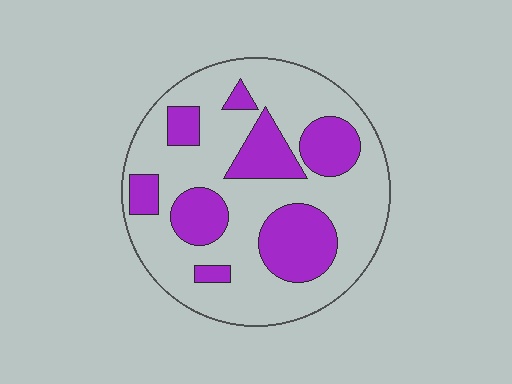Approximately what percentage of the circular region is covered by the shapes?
Approximately 30%.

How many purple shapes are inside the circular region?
8.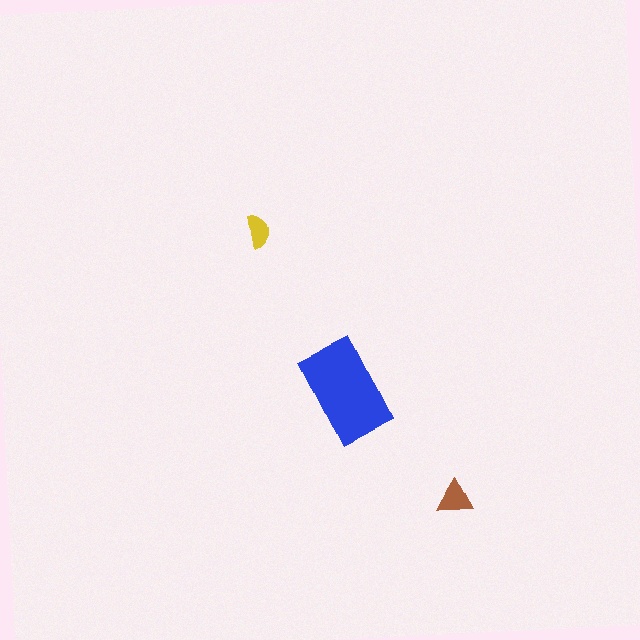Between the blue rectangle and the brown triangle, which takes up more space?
The blue rectangle.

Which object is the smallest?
The yellow semicircle.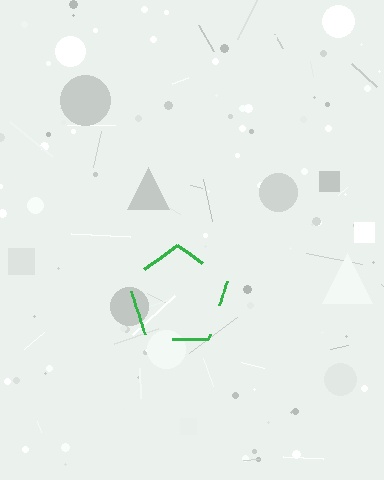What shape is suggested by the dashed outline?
The dashed outline suggests a pentagon.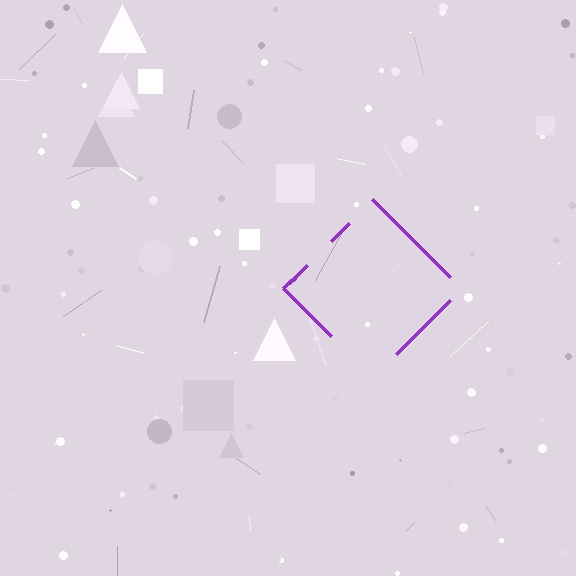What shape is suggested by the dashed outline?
The dashed outline suggests a diamond.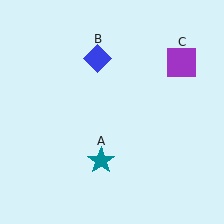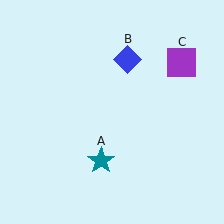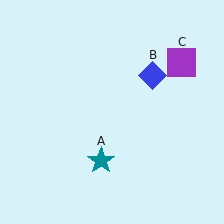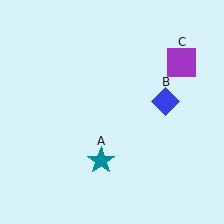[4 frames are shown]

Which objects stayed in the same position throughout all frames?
Teal star (object A) and purple square (object C) remained stationary.